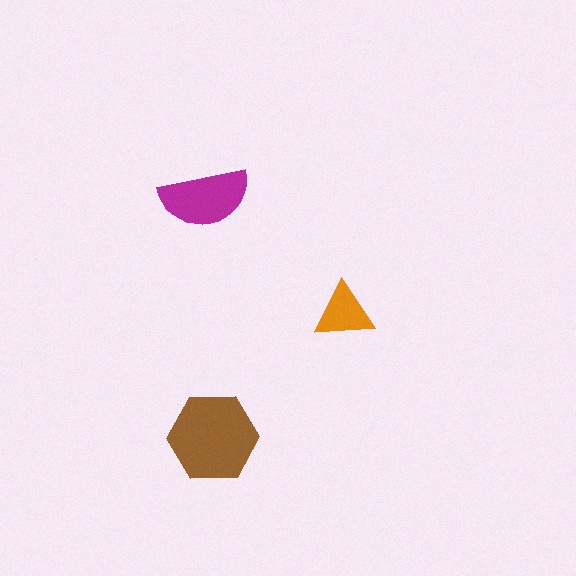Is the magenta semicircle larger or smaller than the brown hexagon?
Smaller.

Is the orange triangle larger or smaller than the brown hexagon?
Smaller.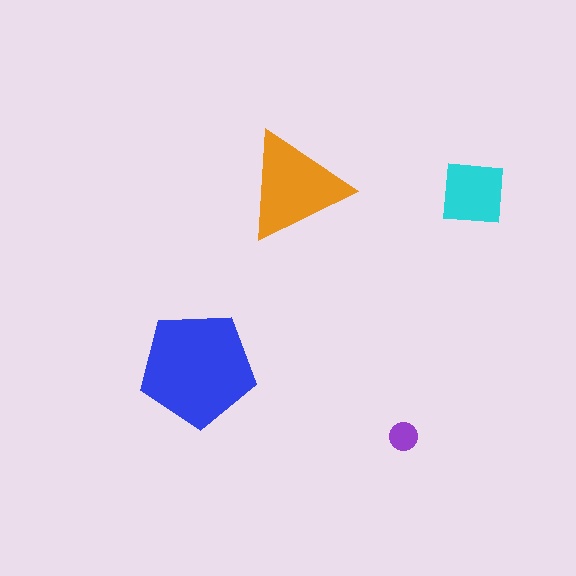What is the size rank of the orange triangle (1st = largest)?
2nd.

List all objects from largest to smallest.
The blue pentagon, the orange triangle, the cyan square, the purple circle.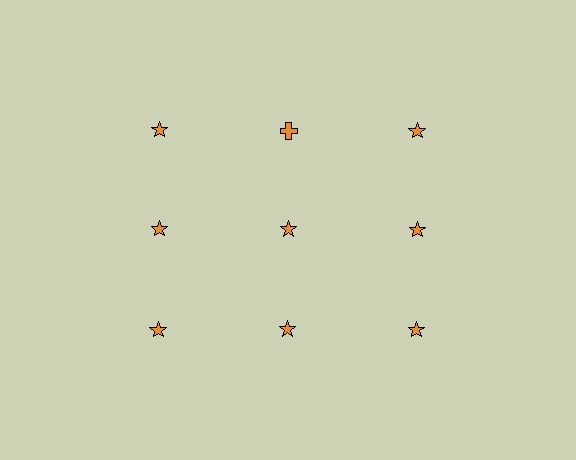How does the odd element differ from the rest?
It has a different shape: cross instead of star.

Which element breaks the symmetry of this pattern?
The orange cross in the top row, second from left column breaks the symmetry. All other shapes are orange stars.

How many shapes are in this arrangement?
There are 9 shapes arranged in a grid pattern.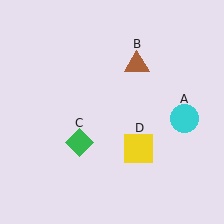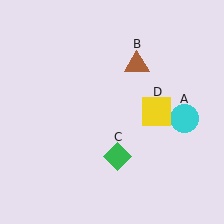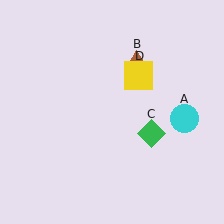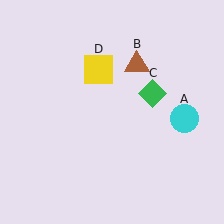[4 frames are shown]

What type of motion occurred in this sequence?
The green diamond (object C), yellow square (object D) rotated counterclockwise around the center of the scene.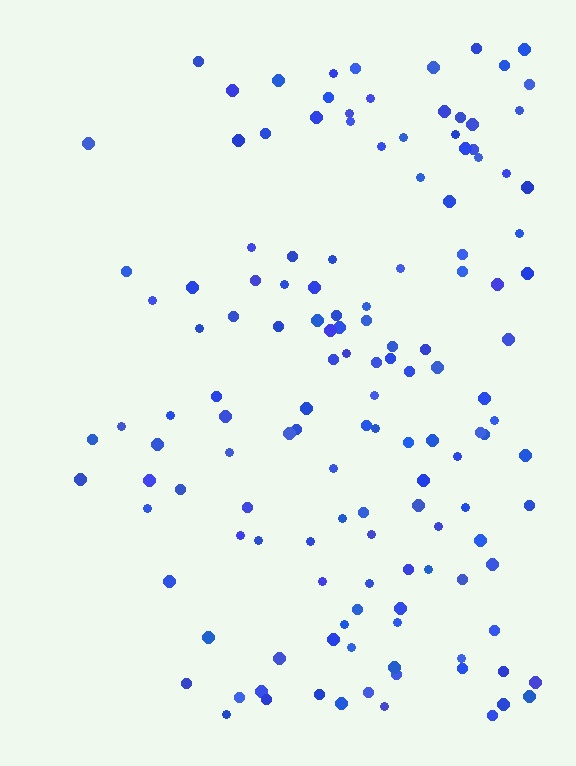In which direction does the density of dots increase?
From left to right, with the right side densest.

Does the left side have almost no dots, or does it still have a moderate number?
Still a moderate number, just noticeably fewer than the right.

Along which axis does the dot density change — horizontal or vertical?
Horizontal.